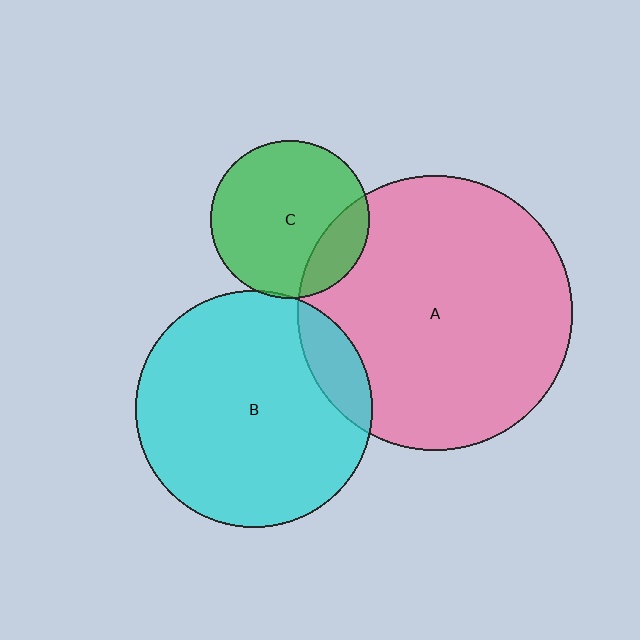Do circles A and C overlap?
Yes.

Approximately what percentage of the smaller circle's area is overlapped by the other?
Approximately 20%.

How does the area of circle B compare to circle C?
Approximately 2.2 times.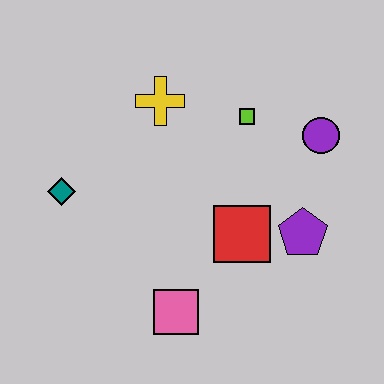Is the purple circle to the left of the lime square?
No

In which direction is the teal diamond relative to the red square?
The teal diamond is to the left of the red square.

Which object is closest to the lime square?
The purple circle is closest to the lime square.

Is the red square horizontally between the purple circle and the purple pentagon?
No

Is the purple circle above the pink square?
Yes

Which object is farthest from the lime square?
The pink square is farthest from the lime square.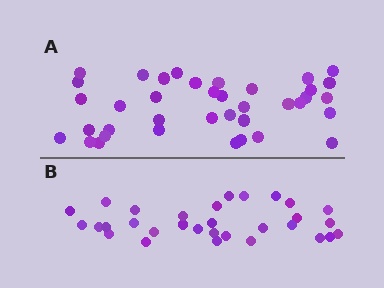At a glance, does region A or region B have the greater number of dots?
Region A (the top region) has more dots.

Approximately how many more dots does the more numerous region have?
Region A has roughly 8 or so more dots than region B.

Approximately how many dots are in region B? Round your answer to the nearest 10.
About 30 dots. (The exact count is 31, which rounds to 30.)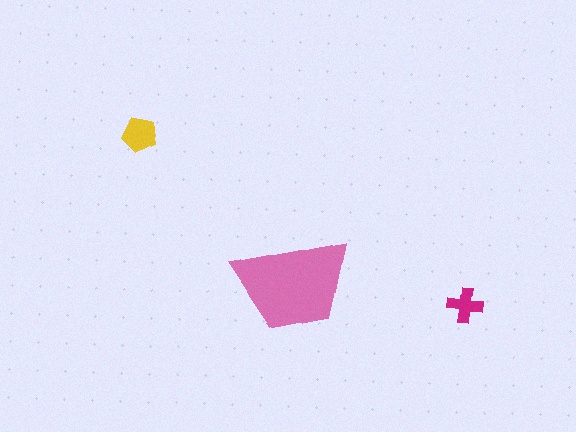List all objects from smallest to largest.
The magenta cross, the yellow pentagon, the pink trapezoid.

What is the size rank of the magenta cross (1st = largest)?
3rd.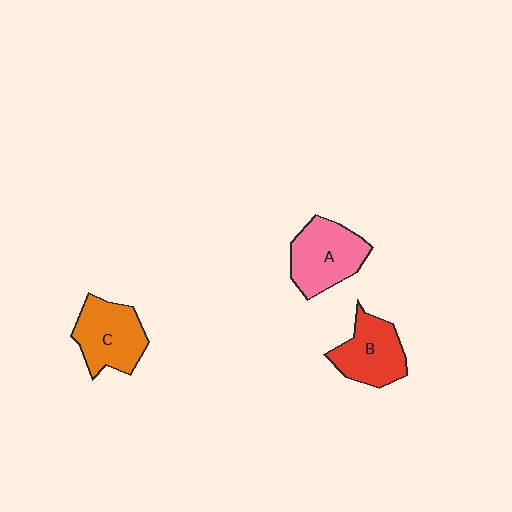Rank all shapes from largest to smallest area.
From largest to smallest: A (pink), C (orange), B (red).